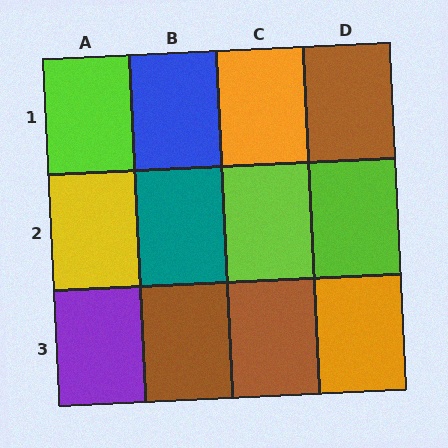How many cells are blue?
1 cell is blue.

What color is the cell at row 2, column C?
Lime.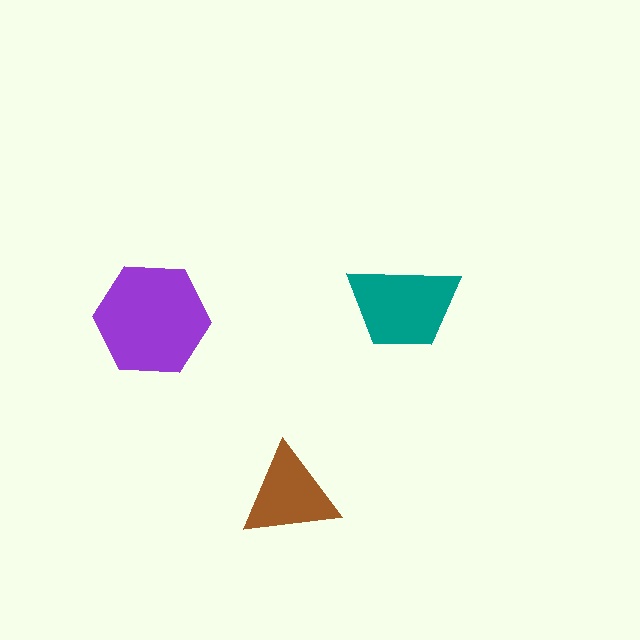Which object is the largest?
The purple hexagon.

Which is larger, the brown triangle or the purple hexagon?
The purple hexagon.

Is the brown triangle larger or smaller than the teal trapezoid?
Smaller.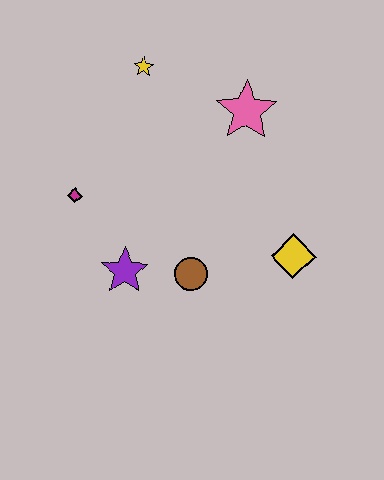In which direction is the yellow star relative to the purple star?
The yellow star is above the purple star.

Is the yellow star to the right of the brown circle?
No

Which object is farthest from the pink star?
The purple star is farthest from the pink star.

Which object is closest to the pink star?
The yellow star is closest to the pink star.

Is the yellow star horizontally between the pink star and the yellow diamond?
No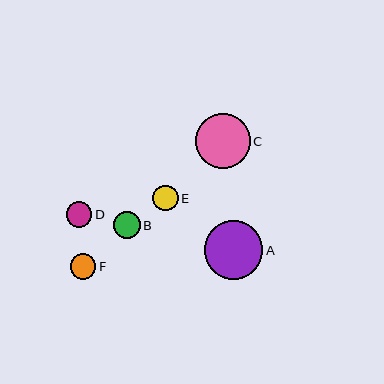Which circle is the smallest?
Circle D is the smallest with a size of approximately 25 pixels.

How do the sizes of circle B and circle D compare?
Circle B and circle D are approximately the same size.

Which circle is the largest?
Circle A is the largest with a size of approximately 58 pixels.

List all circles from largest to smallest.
From largest to smallest: A, C, B, F, E, D.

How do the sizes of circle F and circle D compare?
Circle F and circle D are approximately the same size.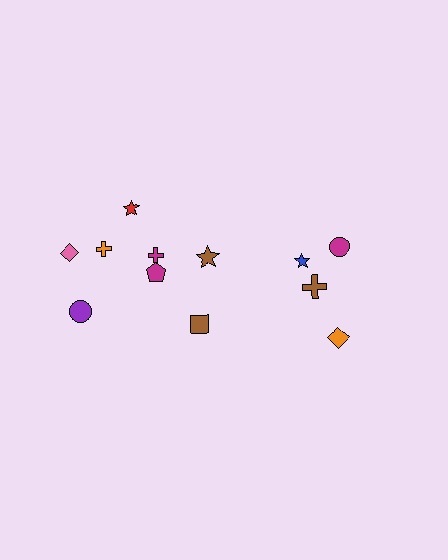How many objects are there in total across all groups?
There are 12 objects.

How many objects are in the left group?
There are 8 objects.